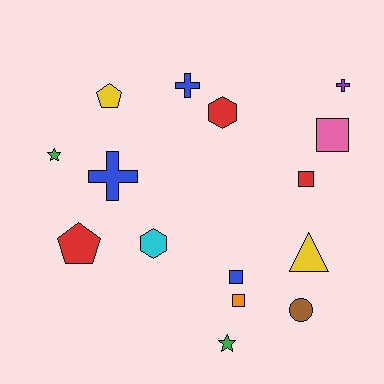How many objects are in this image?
There are 15 objects.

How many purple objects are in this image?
There is 1 purple object.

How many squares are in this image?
There are 4 squares.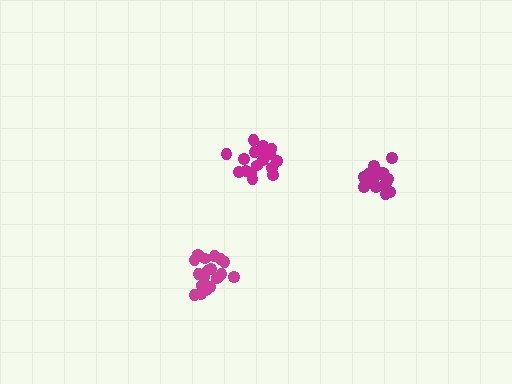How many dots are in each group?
Group 1: 19 dots, Group 2: 18 dots, Group 3: 18 dots (55 total).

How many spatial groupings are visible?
There are 3 spatial groupings.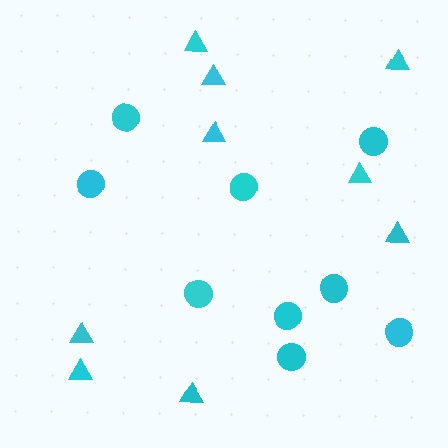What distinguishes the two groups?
There are 2 groups: one group of triangles (9) and one group of circles (9).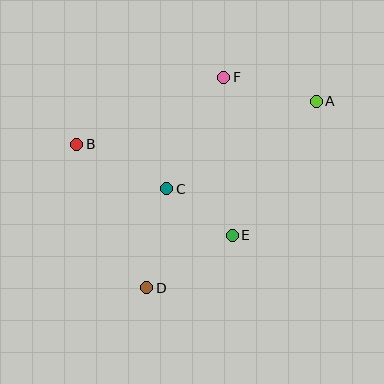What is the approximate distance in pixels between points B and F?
The distance between B and F is approximately 161 pixels.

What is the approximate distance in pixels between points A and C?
The distance between A and C is approximately 173 pixels.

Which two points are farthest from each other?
Points A and D are farthest from each other.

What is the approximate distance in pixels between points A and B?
The distance between A and B is approximately 243 pixels.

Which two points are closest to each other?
Points C and E are closest to each other.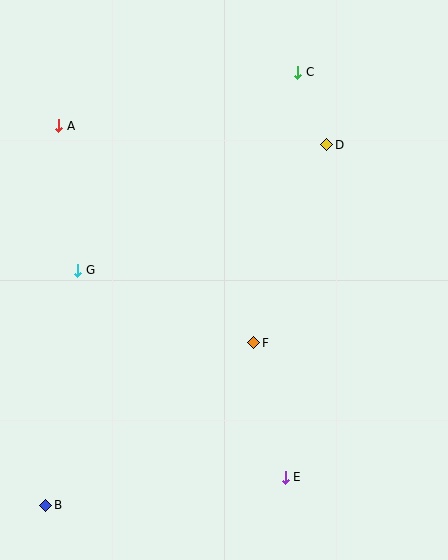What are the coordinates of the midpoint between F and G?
The midpoint between F and G is at (166, 307).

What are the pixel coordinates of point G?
Point G is at (78, 270).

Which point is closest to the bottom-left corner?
Point B is closest to the bottom-left corner.